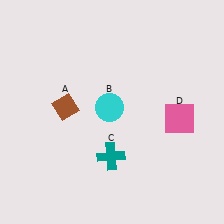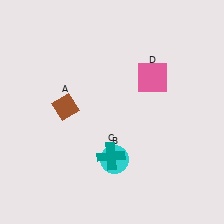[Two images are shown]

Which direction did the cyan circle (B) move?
The cyan circle (B) moved down.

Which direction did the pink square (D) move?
The pink square (D) moved up.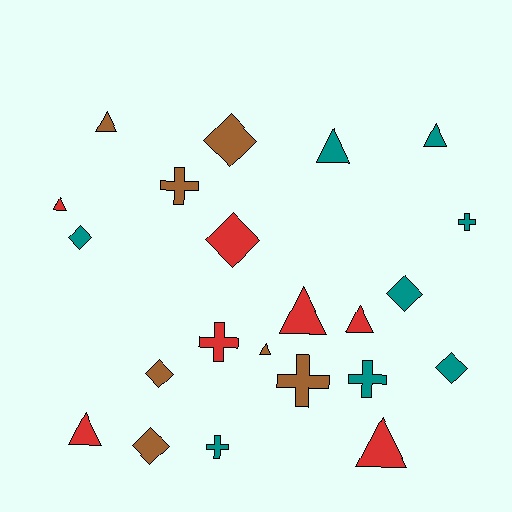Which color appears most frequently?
Teal, with 8 objects.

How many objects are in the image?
There are 22 objects.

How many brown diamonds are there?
There are 3 brown diamonds.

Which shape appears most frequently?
Triangle, with 9 objects.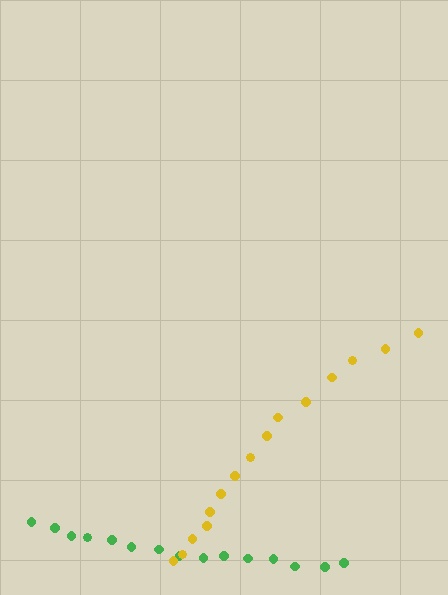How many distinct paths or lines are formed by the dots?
There are 2 distinct paths.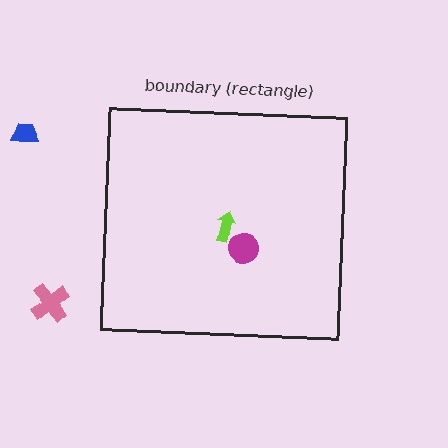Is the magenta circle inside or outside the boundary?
Inside.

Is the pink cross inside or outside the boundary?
Outside.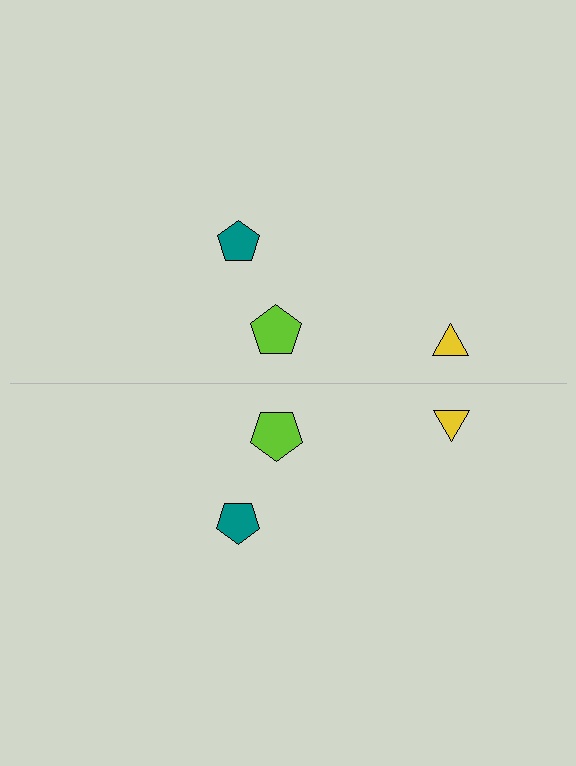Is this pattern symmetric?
Yes, this pattern has bilateral (reflection) symmetry.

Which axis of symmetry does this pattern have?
The pattern has a horizontal axis of symmetry running through the center of the image.